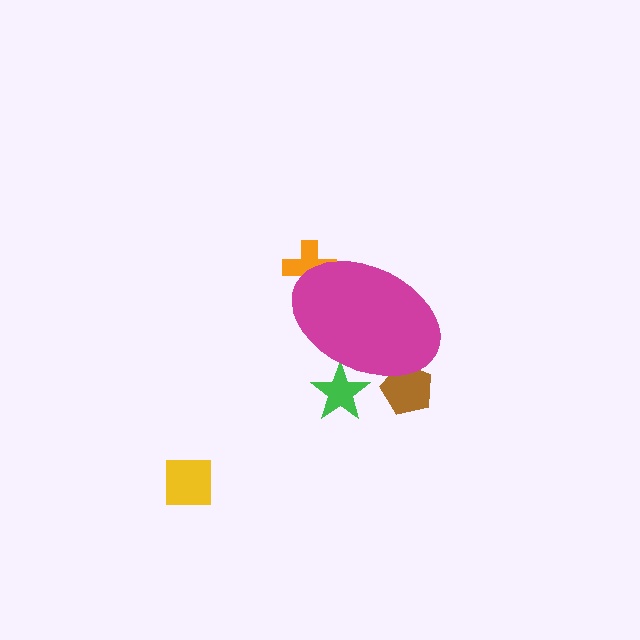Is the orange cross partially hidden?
Yes, the orange cross is partially hidden behind the magenta ellipse.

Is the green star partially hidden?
Yes, the green star is partially hidden behind the magenta ellipse.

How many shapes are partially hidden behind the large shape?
3 shapes are partially hidden.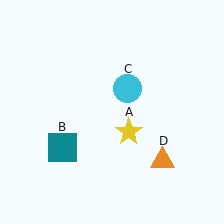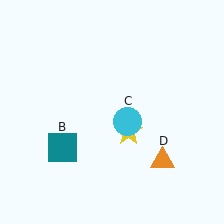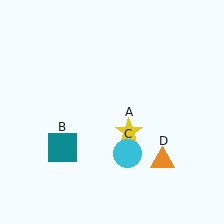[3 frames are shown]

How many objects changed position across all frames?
1 object changed position: cyan circle (object C).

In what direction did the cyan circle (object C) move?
The cyan circle (object C) moved down.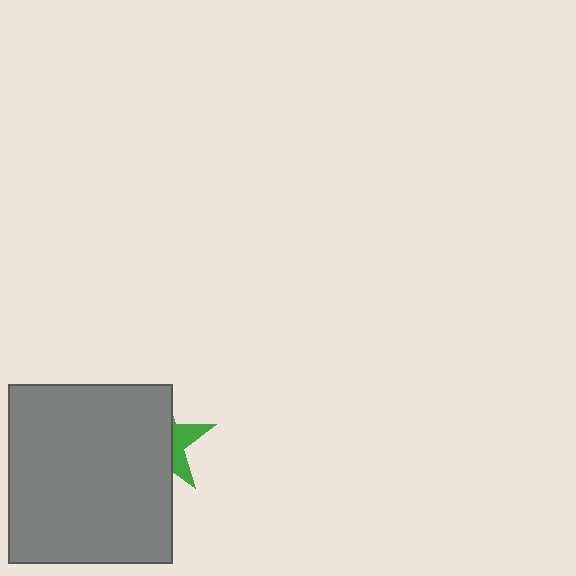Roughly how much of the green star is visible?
A small part of it is visible (roughly 30%).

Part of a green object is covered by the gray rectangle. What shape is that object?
It is a star.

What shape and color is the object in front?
The object in front is a gray rectangle.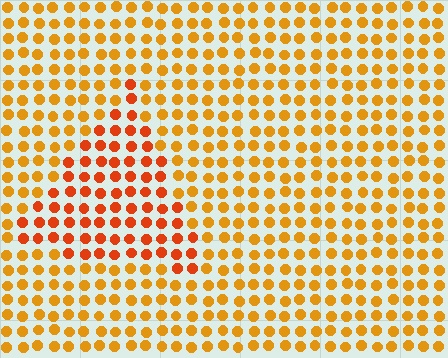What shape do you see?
I see a triangle.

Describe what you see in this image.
The image is filled with small orange elements in a uniform arrangement. A triangle-shaped region is visible where the elements are tinted to a slightly different hue, forming a subtle color boundary.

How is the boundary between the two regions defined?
The boundary is defined purely by a slight shift in hue (about 25 degrees). Spacing, size, and orientation are identical on both sides.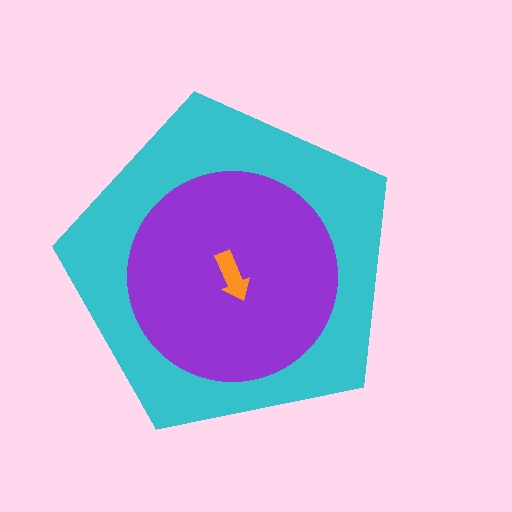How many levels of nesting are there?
3.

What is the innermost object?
The orange arrow.